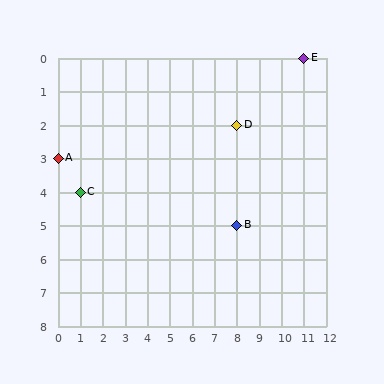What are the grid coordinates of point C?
Point C is at grid coordinates (1, 4).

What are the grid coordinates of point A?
Point A is at grid coordinates (0, 3).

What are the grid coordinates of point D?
Point D is at grid coordinates (8, 2).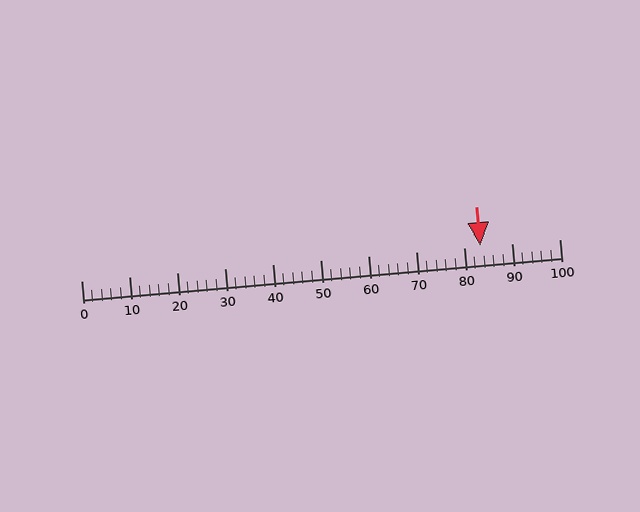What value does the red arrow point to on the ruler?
The red arrow points to approximately 83.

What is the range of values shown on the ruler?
The ruler shows values from 0 to 100.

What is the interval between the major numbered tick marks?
The major tick marks are spaced 10 units apart.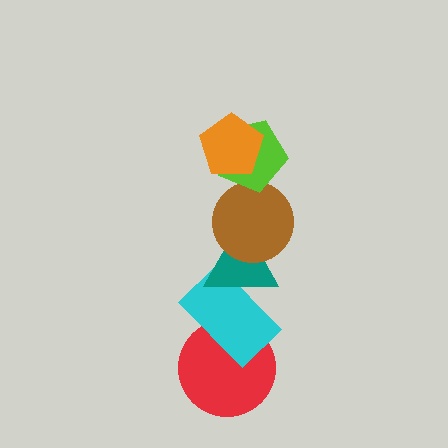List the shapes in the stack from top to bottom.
From top to bottom: the orange pentagon, the lime pentagon, the brown circle, the teal triangle, the cyan rectangle, the red circle.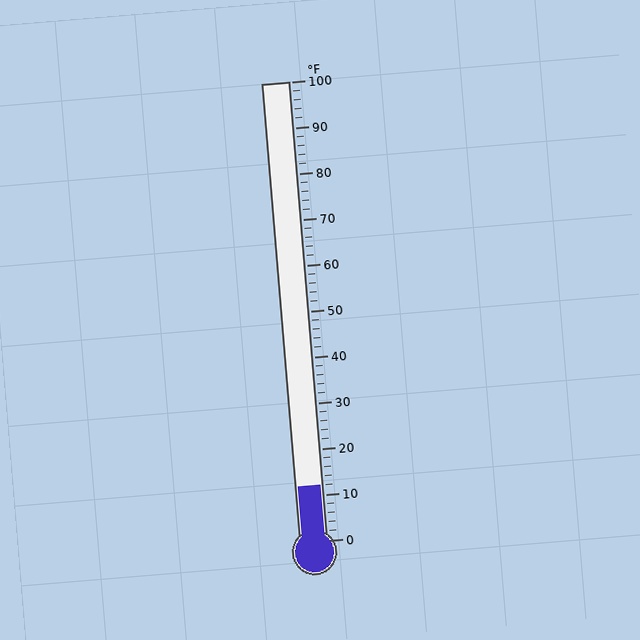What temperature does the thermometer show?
The thermometer shows approximately 12°F.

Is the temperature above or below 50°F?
The temperature is below 50°F.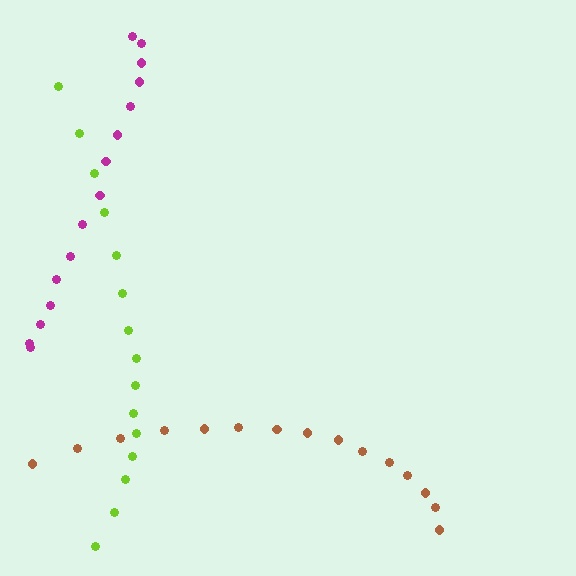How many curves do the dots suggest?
There are 3 distinct paths.